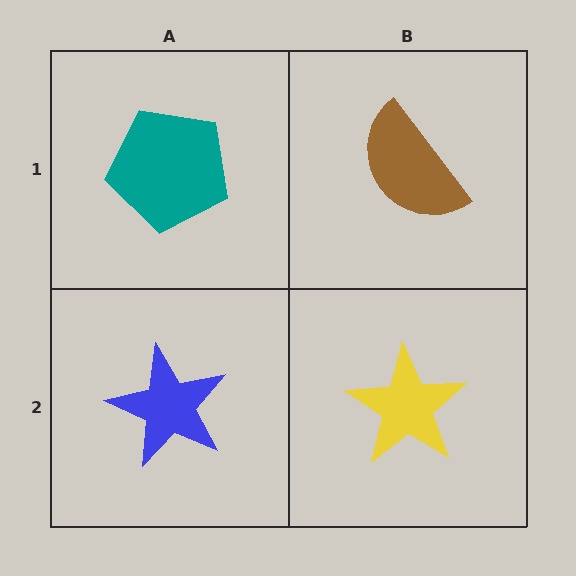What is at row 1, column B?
A brown semicircle.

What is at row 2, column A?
A blue star.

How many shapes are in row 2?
2 shapes.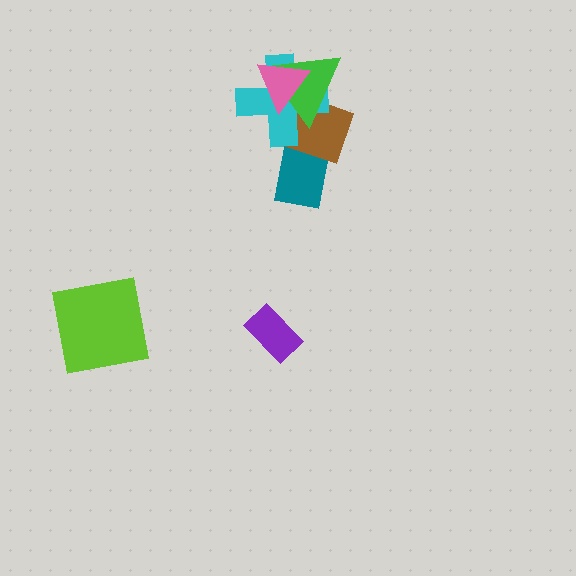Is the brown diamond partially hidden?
Yes, it is partially covered by another shape.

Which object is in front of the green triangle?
The pink triangle is in front of the green triangle.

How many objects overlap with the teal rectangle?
2 objects overlap with the teal rectangle.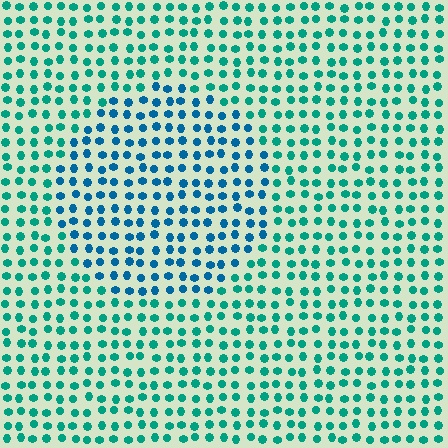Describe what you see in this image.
The image is filled with small teal elements in a uniform arrangement. A circle-shaped region is visible where the elements are tinted to a slightly different hue, forming a subtle color boundary.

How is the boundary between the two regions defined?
The boundary is defined purely by a slight shift in hue (about 33 degrees). Spacing, size, and orientation are identical on both sides.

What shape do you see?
I see a circle.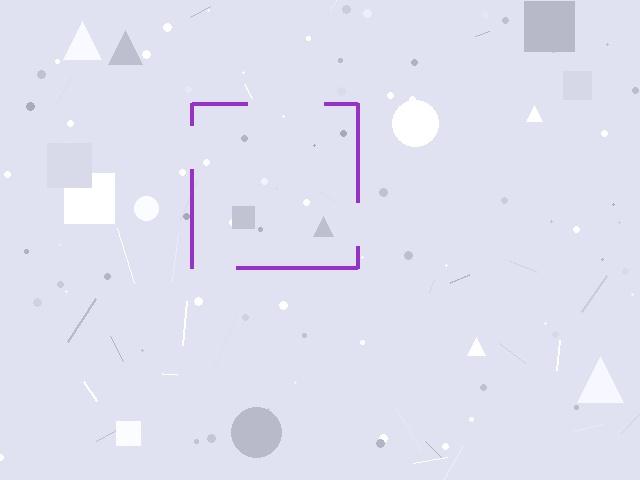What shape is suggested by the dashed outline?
The dashed outline suggests a square.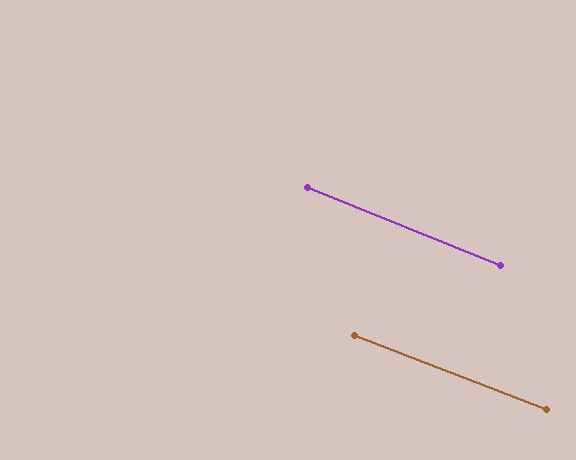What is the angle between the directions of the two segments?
Approximately 1 degree.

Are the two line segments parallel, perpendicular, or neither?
Parallel — their directions differ by only 1.2°.